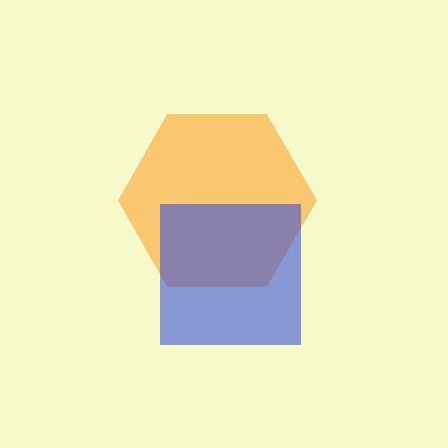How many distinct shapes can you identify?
There are 2 distinct shapes: an orange hexagon, a blue square.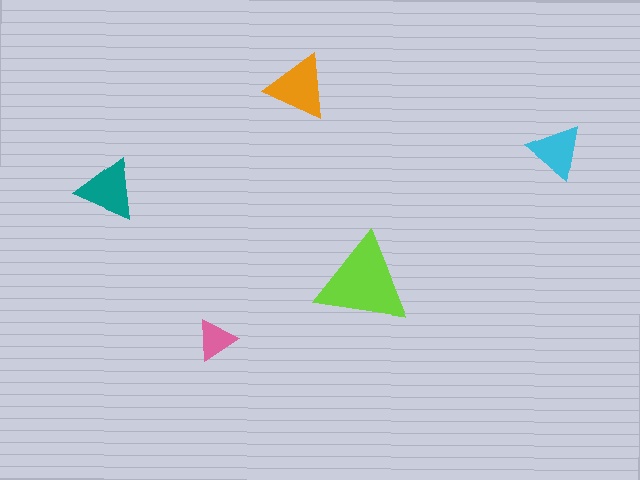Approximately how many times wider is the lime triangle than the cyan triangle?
About 1.5 times wider.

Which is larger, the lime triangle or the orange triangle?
The lime one.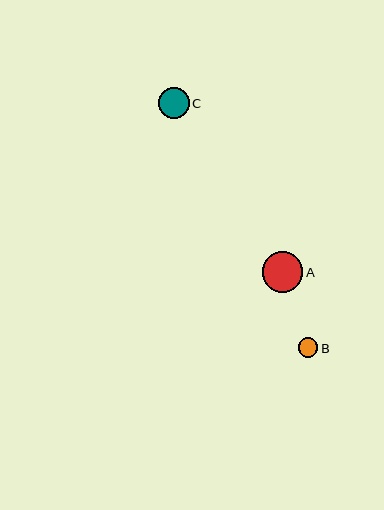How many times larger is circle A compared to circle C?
Circle A is approximately 1.3 times the size of circle C.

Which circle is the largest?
Circle A is the largest with a size of approximately 41 pixels.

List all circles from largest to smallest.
From largest to smallest: A, C, B.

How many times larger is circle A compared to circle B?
Circle A is approximately 2.1 times the size of circle B.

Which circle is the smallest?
Circle B is the smallest with a size of approximately 20 pixels.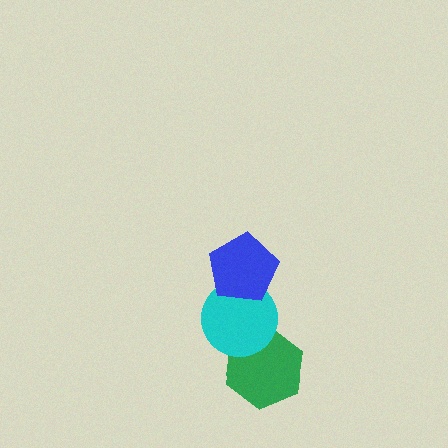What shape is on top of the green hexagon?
The cyan circle is on top of the green hexagon.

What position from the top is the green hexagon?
The green hexagon is 3rd from the top.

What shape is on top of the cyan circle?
The blue pentagon is on top of the cyan circle.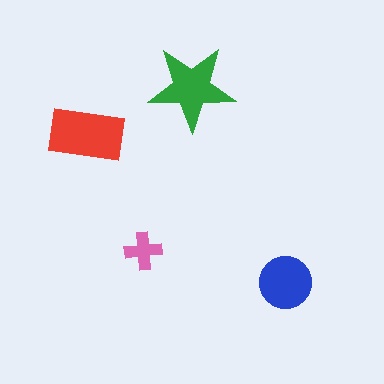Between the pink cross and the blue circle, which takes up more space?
The blue circle.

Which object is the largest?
The red rectangle.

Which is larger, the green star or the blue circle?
The green star.